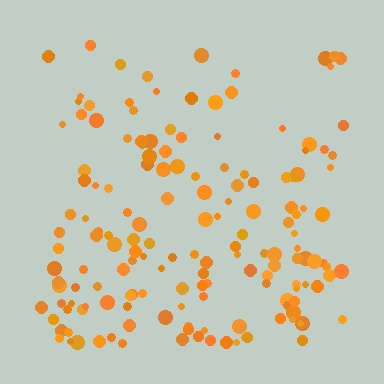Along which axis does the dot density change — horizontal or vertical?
Vertical.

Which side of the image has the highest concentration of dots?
The bottom.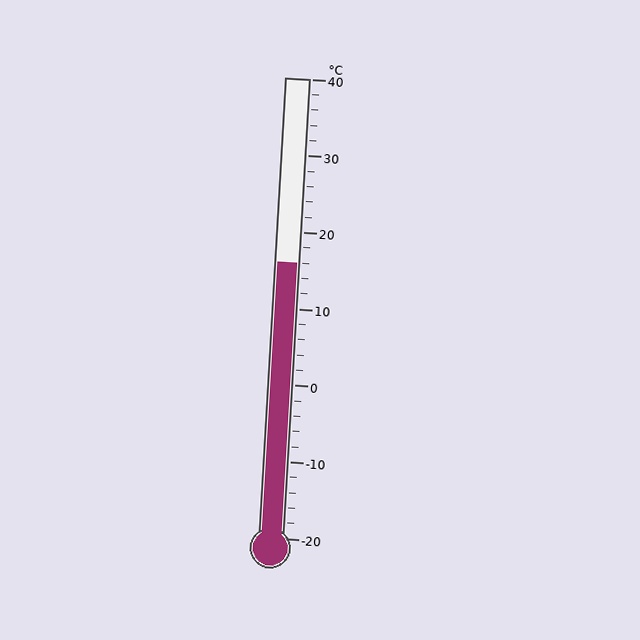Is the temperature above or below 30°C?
The temperature is below 30°C.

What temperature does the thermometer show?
The thermometer shows approximately 16°C.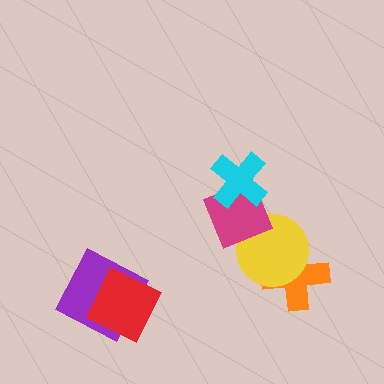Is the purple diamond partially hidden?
Yes, it is partially covered by another shape.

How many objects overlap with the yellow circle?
2 objects overlap with the yellow circle.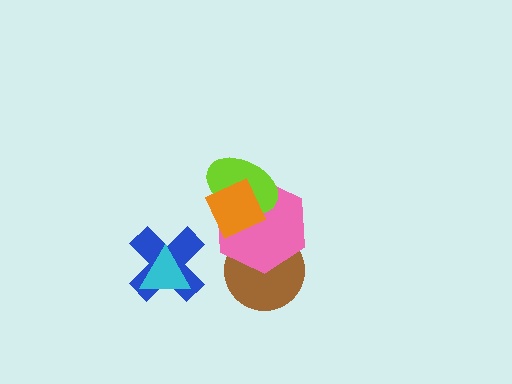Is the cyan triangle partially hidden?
No, no other shape covers it.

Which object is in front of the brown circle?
The pink hexagon is in front of the brown circle.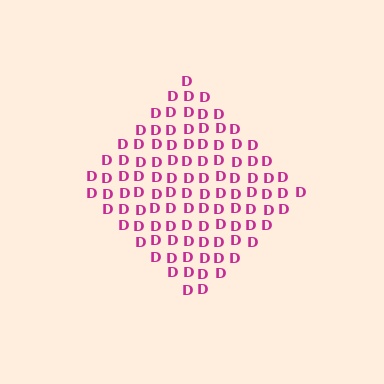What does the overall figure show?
The overall figure shows a diamond.